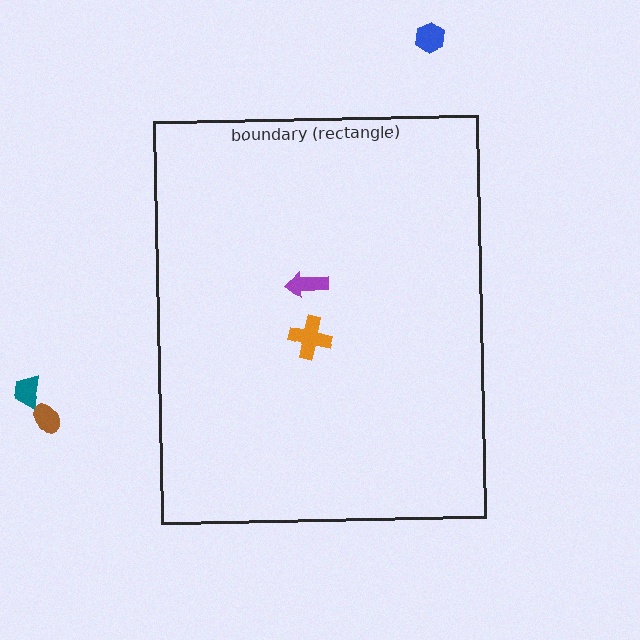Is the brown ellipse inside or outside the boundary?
Outside.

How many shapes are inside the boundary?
2 inside, 3 outside.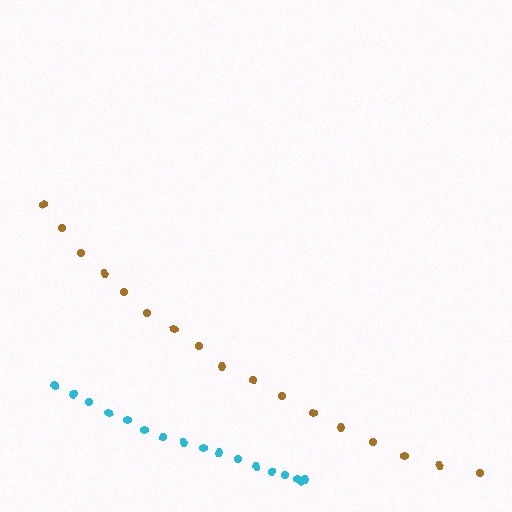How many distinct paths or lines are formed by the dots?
There are 2 distinct paths.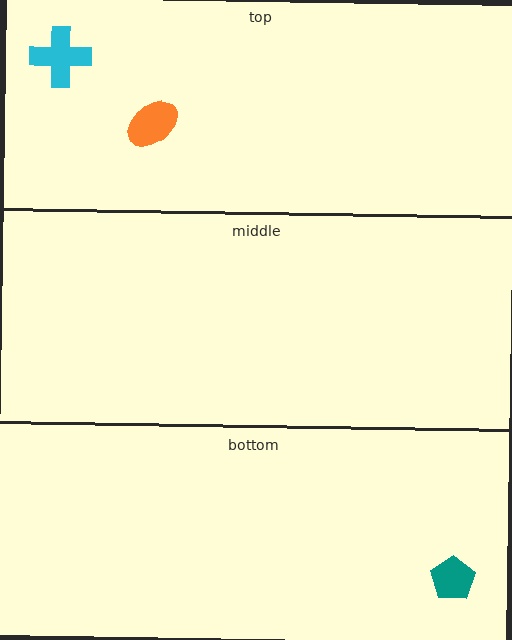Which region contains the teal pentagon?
The bottom region.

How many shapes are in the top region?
2.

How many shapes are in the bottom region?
1.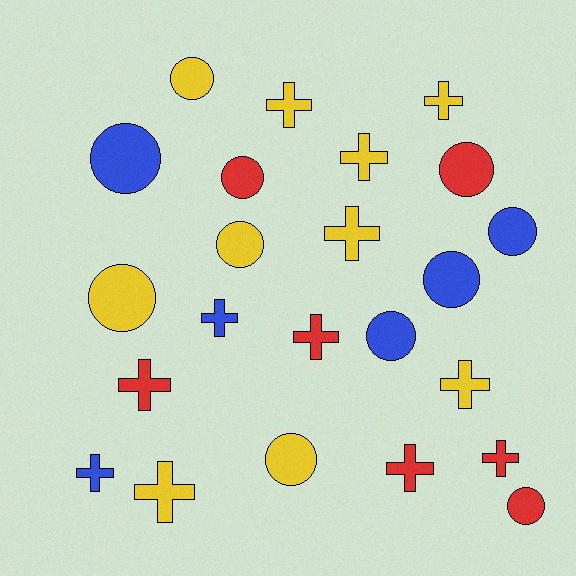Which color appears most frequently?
Yellow, with 10 objects.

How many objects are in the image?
There are 23 objects.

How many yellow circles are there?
There are 4 yellow circles.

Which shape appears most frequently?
Cross, with 12 objects.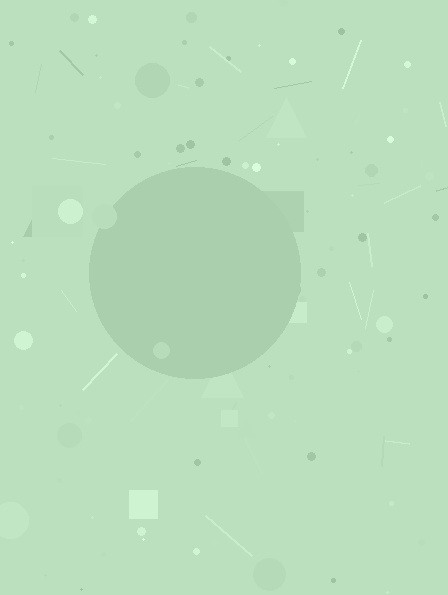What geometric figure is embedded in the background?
A circle is embedded in the background.